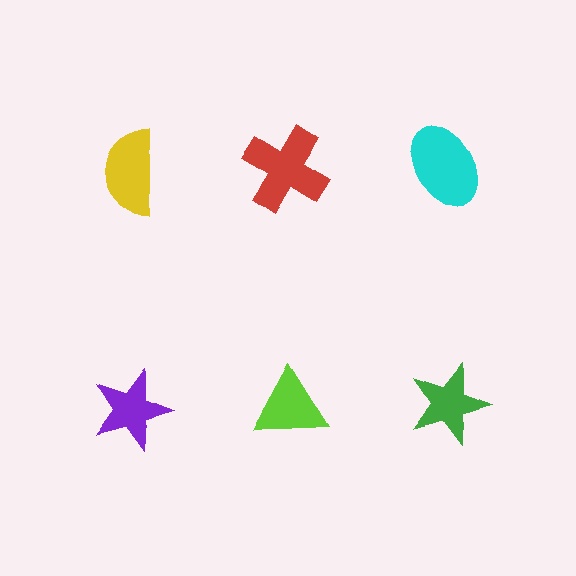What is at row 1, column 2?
A red cross.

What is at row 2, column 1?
A purple star.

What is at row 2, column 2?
A lime triangle.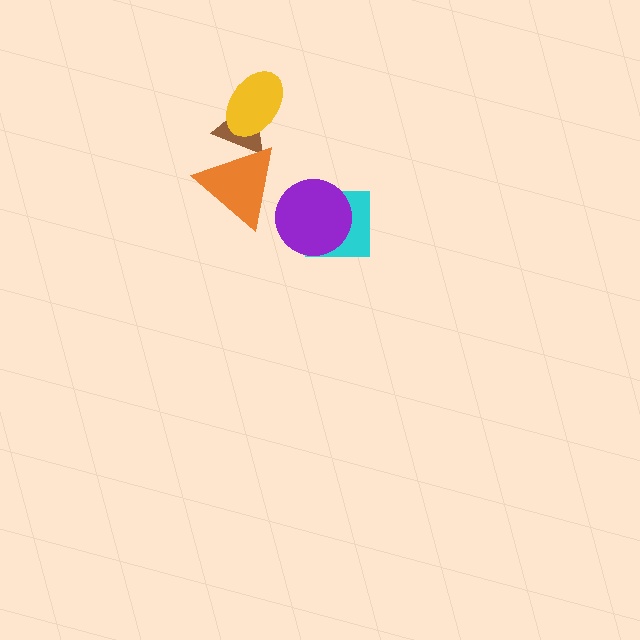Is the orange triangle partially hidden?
No, no other shape covers it.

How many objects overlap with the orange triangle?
1 object overlaps with the orange triangle.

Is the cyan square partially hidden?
Yes, it is partially covered by another shape.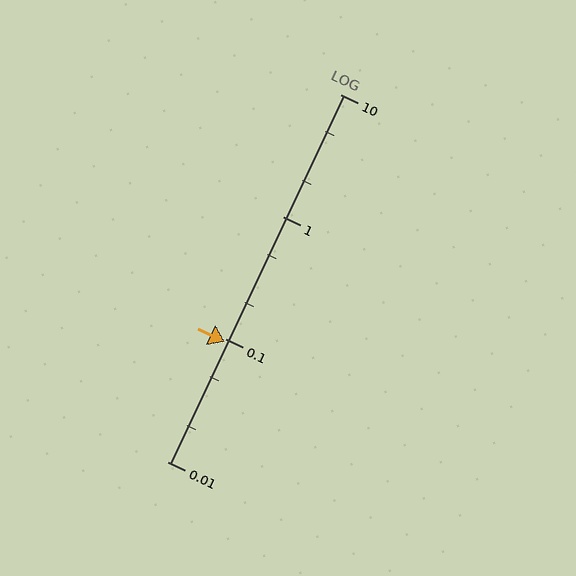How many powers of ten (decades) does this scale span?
The scale spans 3 decades, from 0.01 to 10.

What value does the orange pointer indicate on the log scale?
The pointer indicates approximately 0.095.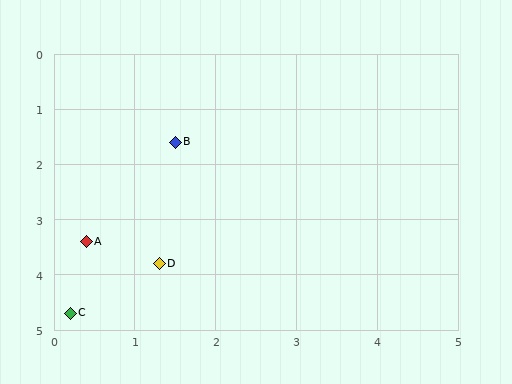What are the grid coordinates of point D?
Point D is at approximately (1.3, 3.8).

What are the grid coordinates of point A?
Point A is at approximately (0.4, 3.4).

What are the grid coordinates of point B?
Point B is at approximately (1.5, 1.6).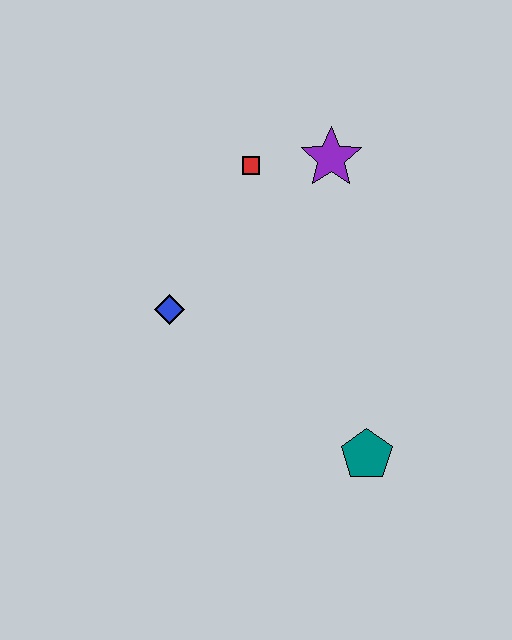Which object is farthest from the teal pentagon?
The red square is farthest from the teal pentagon.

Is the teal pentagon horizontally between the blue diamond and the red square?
No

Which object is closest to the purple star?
The red square is closest to the purple star.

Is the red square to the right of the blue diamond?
Yes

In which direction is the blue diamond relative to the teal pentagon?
The blue diamond is to the left of the teal pentagon.